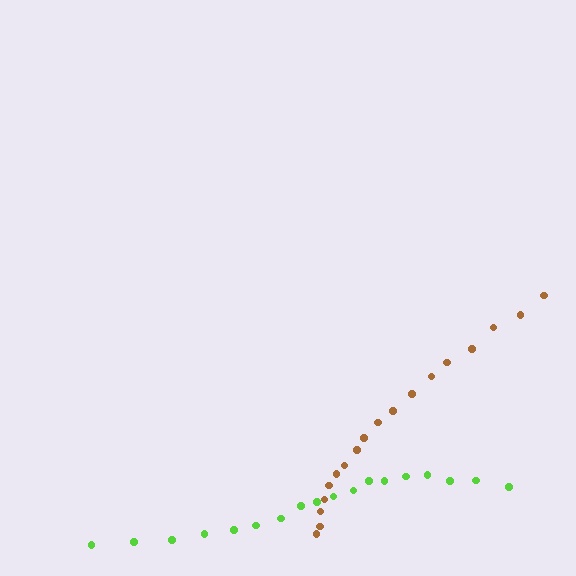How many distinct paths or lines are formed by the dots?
There are 2 distinct paths.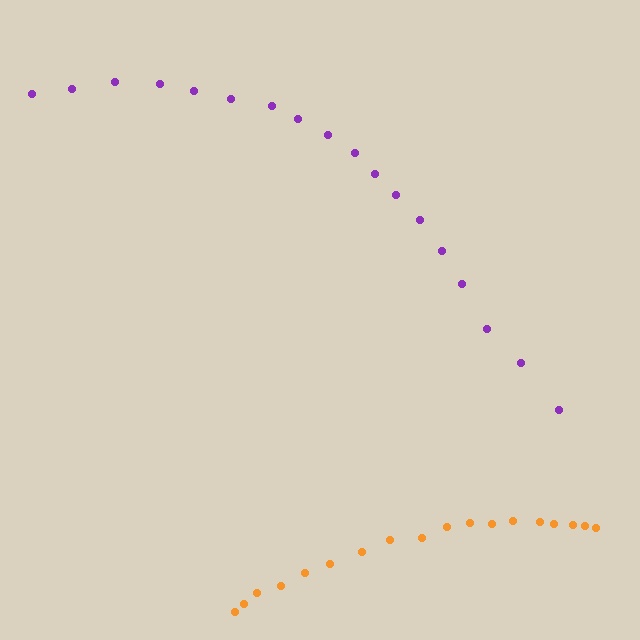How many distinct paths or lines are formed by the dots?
There are 2 distinct paths.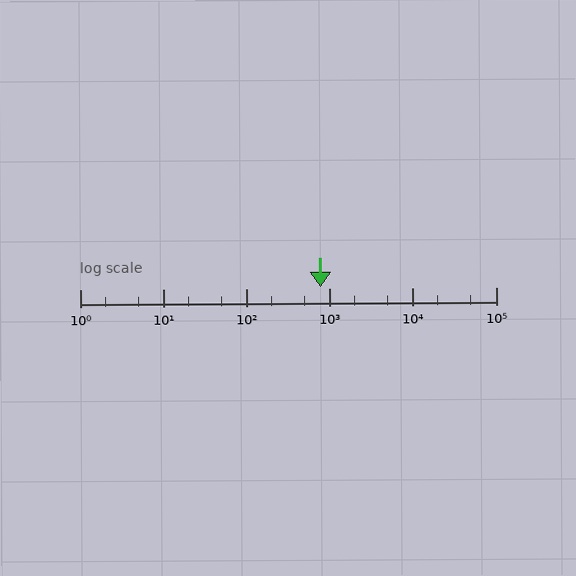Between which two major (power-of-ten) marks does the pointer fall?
The pointer is between 100 and 1000.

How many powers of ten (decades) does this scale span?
The scale spans 5 decades, from 1 to 100000.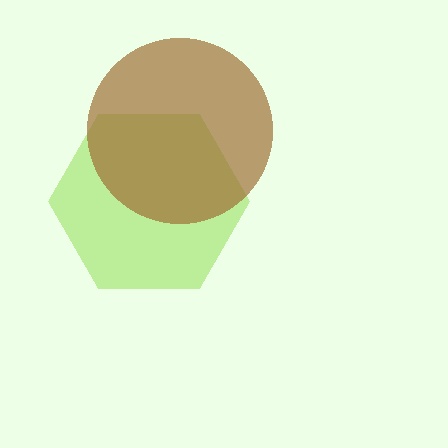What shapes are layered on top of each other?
The layered shapes are: a lime hexagon, a brown circle.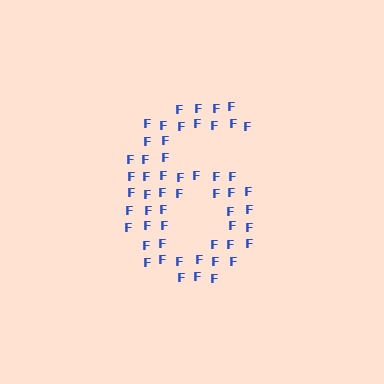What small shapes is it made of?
It is made of small letter F's.